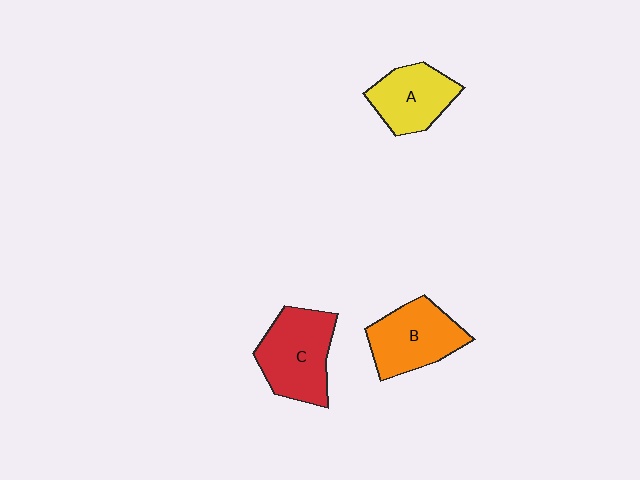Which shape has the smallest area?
Shape A (yellow).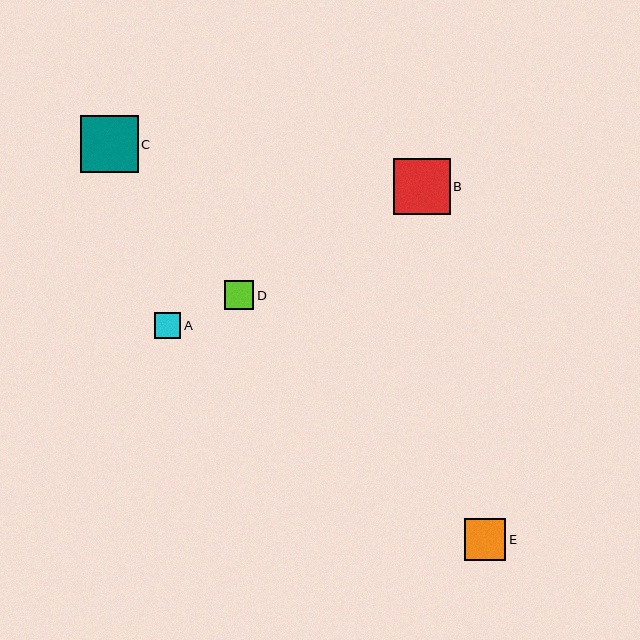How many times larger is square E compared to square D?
Square E is approximately 1.4 times the size of square D.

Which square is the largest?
Square C is the largest with a size of approximately 58 pixels.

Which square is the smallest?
Square A is the smallest with a size of approximately 26 pixels.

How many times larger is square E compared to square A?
Square E is approximately 1.6 times the size of square A.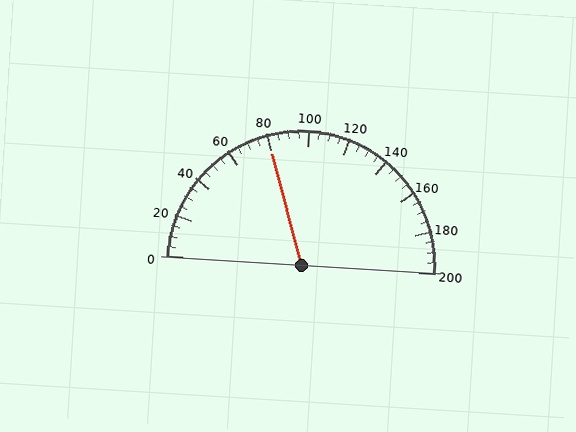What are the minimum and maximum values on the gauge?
The gauge ranges from 0 to 200.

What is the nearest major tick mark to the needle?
The nearest major tick mark is 80.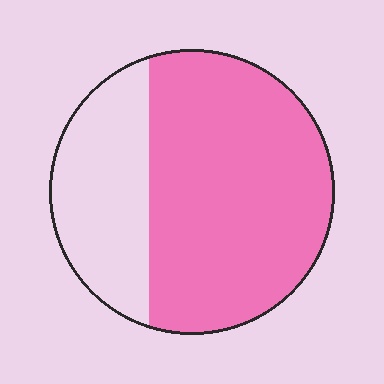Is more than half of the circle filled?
Yes.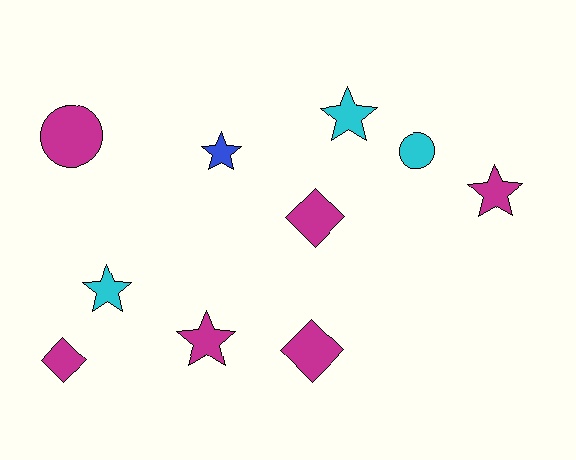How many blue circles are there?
There are no blue circles.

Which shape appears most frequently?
Star, with 5 objects.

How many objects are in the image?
There are 10 objects.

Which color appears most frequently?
Magenta, with 6 objects.